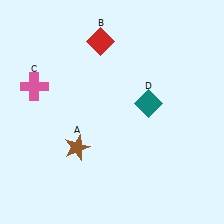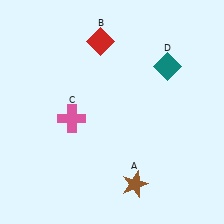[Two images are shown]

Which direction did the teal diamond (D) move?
The teal diamond (D) moved up.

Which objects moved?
The objects that moved are: the brown star (A), the pink cross (C), the teal diamond (D).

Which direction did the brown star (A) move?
The brown star (A) moved right.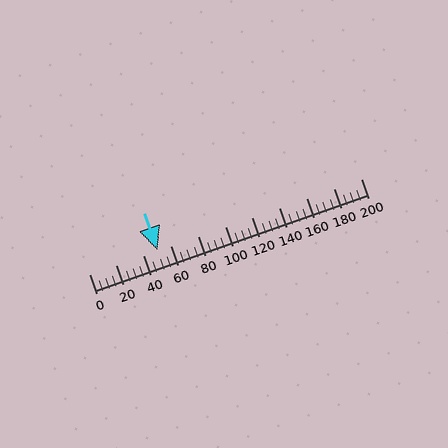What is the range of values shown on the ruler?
The ruler shows values from 0 to 200.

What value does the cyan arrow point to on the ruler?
The cyan arrow points to approximately 50.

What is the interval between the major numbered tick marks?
The major tick marks are spaced 20 units apart.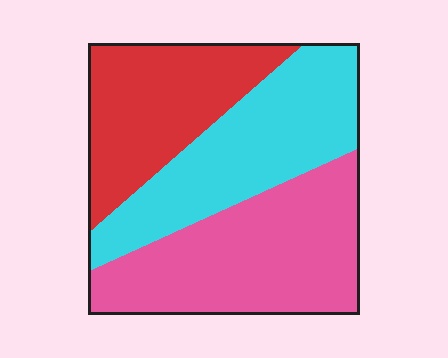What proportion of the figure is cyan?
Cyan covers roughly 35% of the figure.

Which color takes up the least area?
Red, at roughly 30%.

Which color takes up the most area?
Pink, at roughly 40%.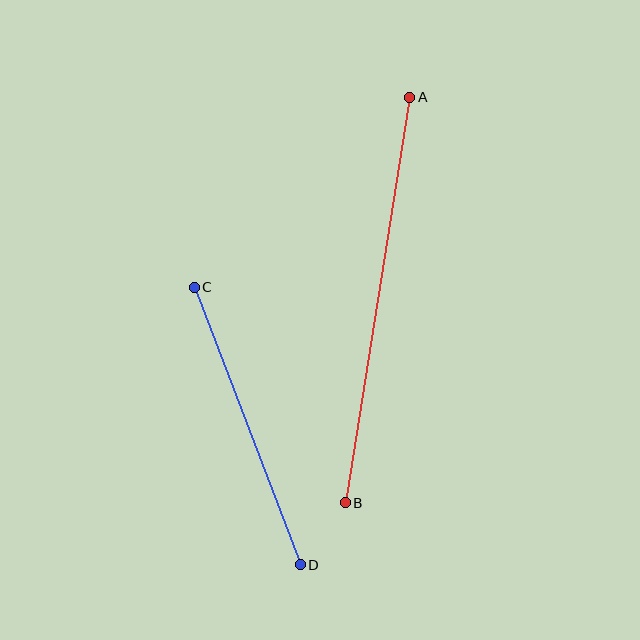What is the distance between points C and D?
The distance is approximately 297 pixels.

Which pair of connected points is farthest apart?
Points A and B are farthest apart.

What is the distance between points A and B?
The distance is approximately 410 pixels.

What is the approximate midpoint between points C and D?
The midpoint is at approximately (247, 426) pixels.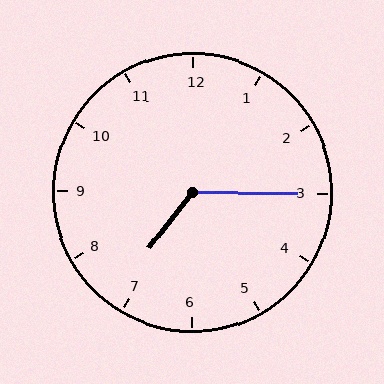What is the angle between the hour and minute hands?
Approximately 128 degrees.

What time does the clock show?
7:15.